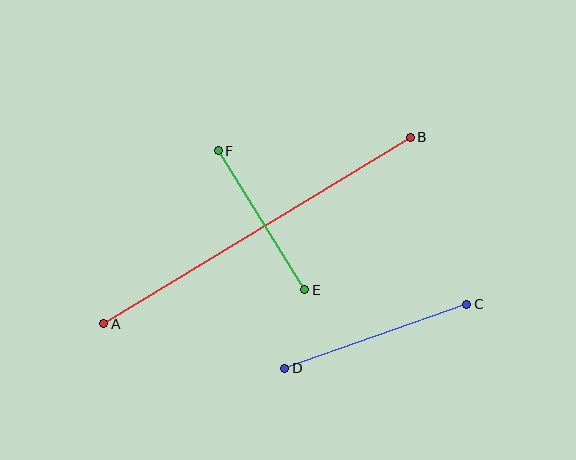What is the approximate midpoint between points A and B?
The midpoint is at approximately (257, 231) pixels.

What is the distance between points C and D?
The distance is approximately 193 pixels.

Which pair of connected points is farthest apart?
Points A and B are farthest apart.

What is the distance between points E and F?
The distance is approximately 163 pixels.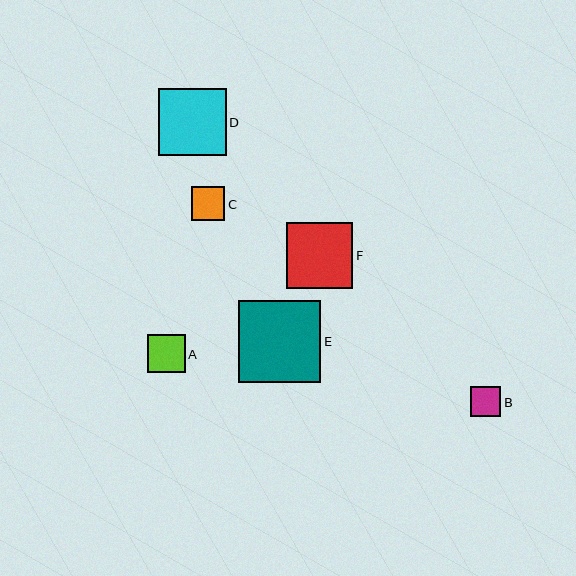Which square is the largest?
Square E is the largest with a size of approximately 83 pixels.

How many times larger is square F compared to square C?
Square F is approximately 1.9 times the size of square C.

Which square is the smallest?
Square B is the smallest with a size of approximately 30 pixels.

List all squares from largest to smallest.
From largest to smallest: E, D, F, A, C, B.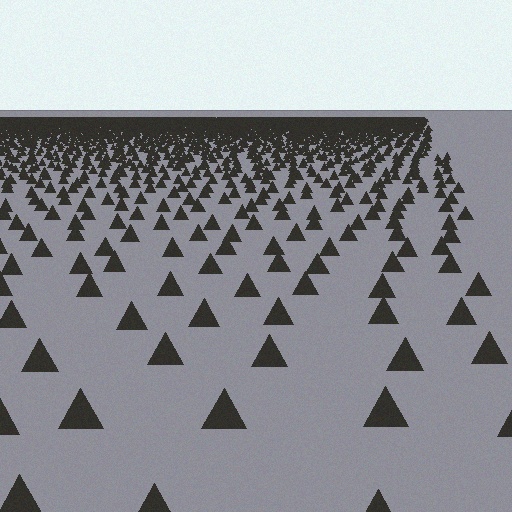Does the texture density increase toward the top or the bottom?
Density increases toward the top.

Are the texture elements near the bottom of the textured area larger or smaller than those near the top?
Larger. Near the bottom, elements are closer to the viewer and appear at a bigger on-screen size.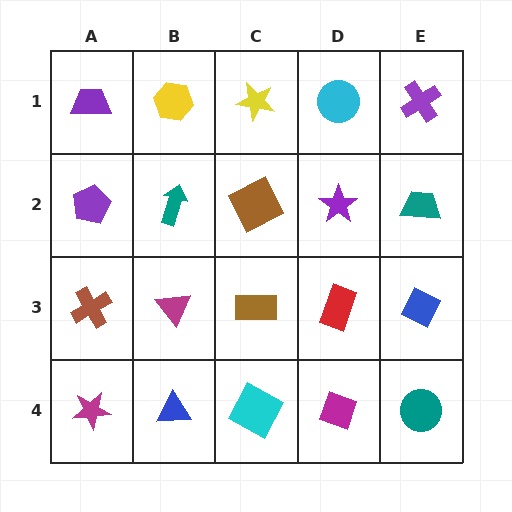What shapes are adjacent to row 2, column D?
A cyan circle (row 1, column D), a red rectangle (row 3, column D), a brown square (row 2, column C), a teal trapezoid (row 2, column E).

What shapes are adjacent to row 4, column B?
A magenta triangle (row 3, column B), a magenta star (row 4, column A), a cyan square (row 4, column C).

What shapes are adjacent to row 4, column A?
A brown cross (row 3, column A), a blue triangle (row 4, column B).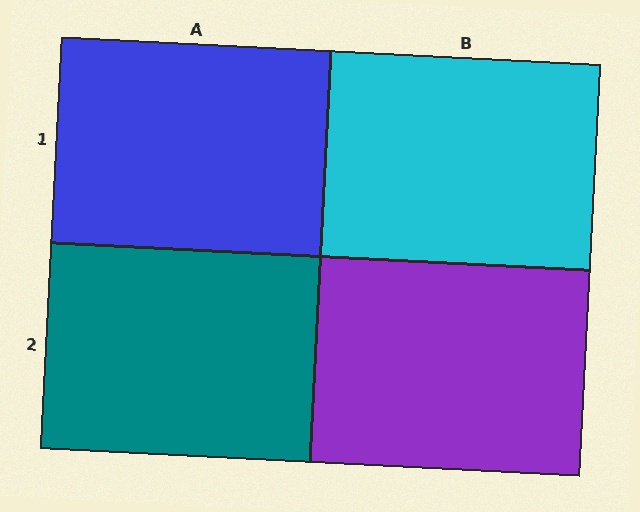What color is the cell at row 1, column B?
Cyan.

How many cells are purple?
1 cell is purple.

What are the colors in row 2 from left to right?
Teal, purple.